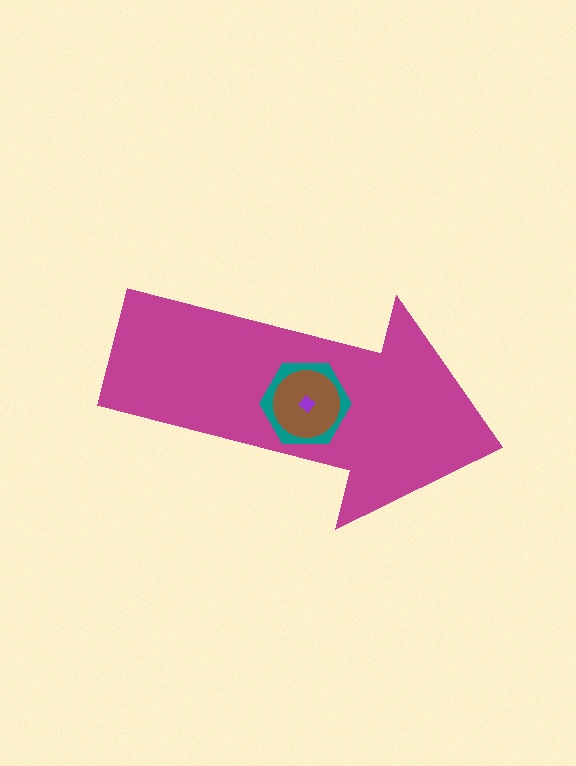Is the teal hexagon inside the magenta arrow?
Yes.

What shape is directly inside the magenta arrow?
The teal hexagon.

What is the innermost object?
The purple diamond.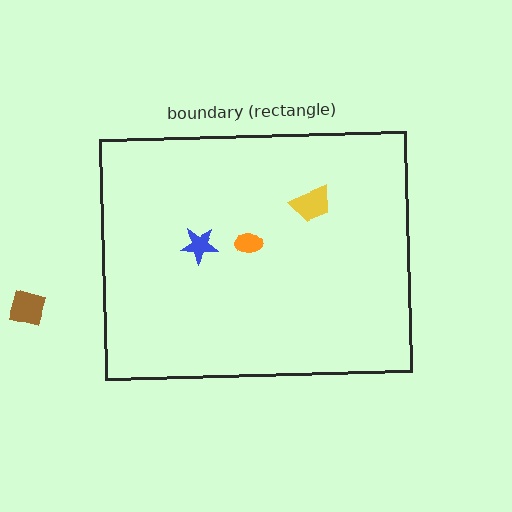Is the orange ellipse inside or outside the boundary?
Inside.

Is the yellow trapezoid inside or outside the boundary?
Inside.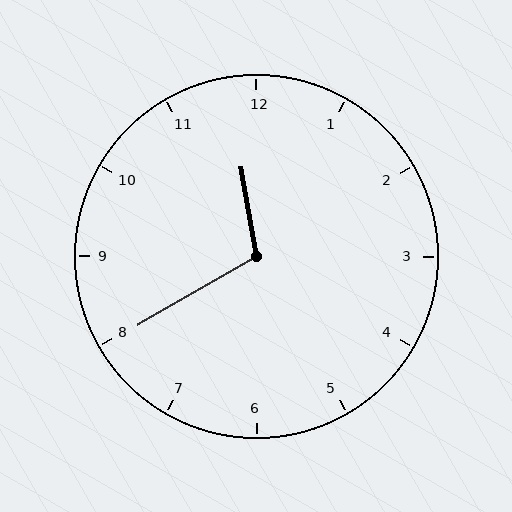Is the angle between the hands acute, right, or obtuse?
It is obtuse.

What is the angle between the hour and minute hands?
Approximately 110 degrees.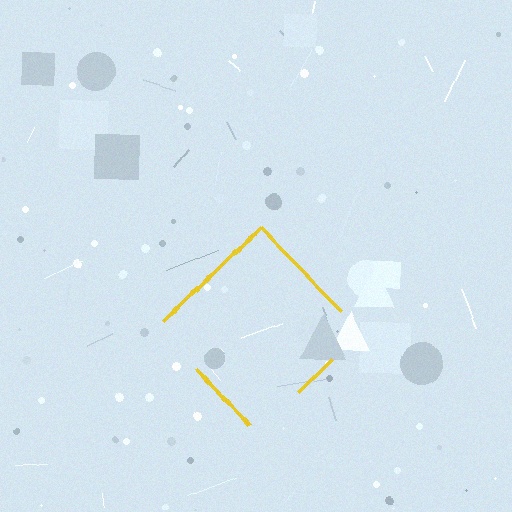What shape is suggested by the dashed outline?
The dashed outline suggests a diamond.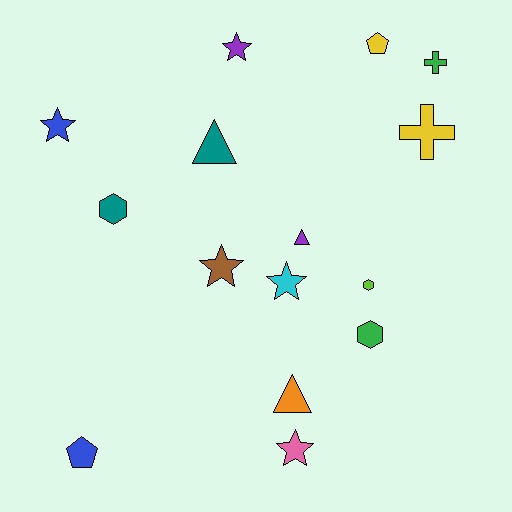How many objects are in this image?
There are 15 objects.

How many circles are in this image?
There are no circles.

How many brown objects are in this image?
There is 1 brown object.